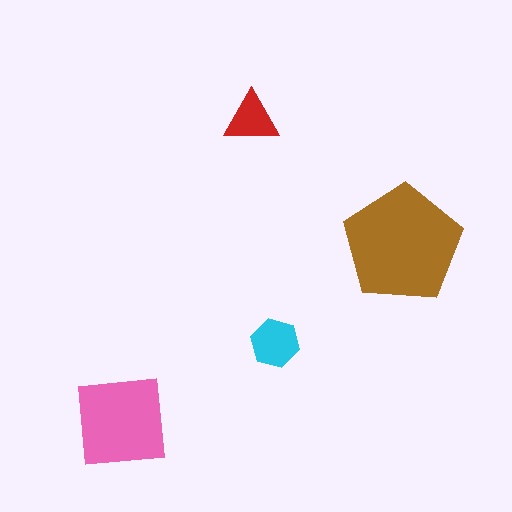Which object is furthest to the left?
The pink square is leftmost.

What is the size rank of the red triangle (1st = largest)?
4th.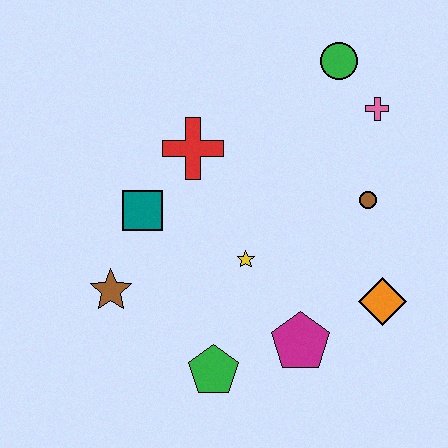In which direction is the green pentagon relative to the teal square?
The green pentagon is below the teal square.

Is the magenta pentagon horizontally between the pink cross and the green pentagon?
Yes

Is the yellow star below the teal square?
Yes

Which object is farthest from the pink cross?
The brown star is farthest from the pink cross.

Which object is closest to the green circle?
The pink cross is closest to the green circle.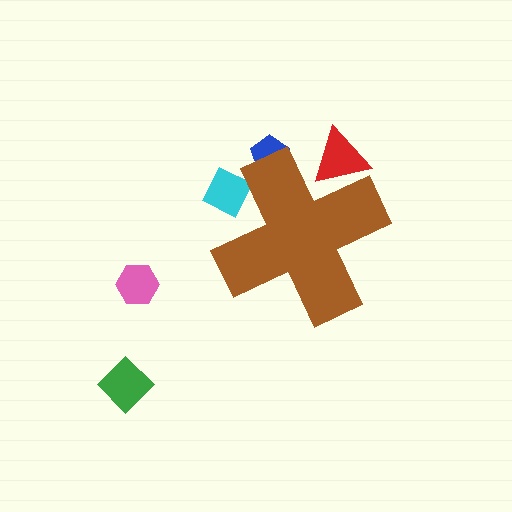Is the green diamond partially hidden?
No, the green diamond is fully visible.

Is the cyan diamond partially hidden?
Yes, the cyan diamond is partially hidden behind the brown cross.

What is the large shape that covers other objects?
A brown cross.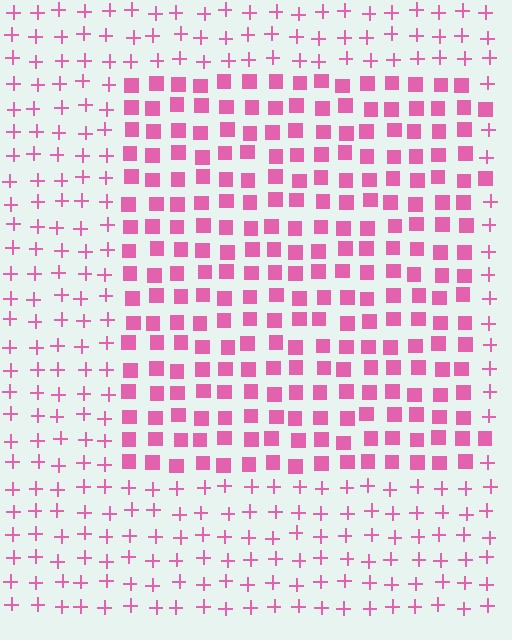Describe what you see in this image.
The image is filled with small pink elements arranged in a uniform grid. A rectangle-shaped region contains squares, while the surrounding area contains plus signs. The boundary is defined purely by the change in element shape.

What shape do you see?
I see a rectangle.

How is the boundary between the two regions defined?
The boundary is defined by a change in element shape: squares inside vs. plus signs outside. All elements share the same color and spacing.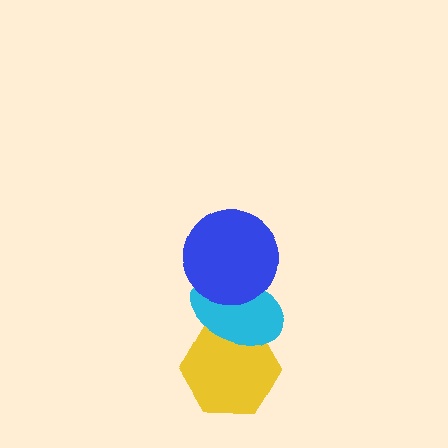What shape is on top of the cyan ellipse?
The blue circle is on top of the cyan ellipse.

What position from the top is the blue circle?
The blue circle is 1st from the top.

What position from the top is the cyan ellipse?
The cyan ellipse is 2nd from the top.